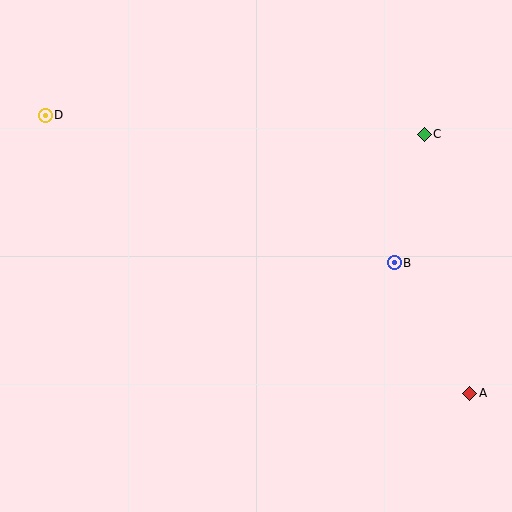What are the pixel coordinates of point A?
Point A is at (470, 393).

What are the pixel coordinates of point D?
Point D is at (45, 115).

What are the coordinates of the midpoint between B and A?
The midpoint between B and A is at (432, 328).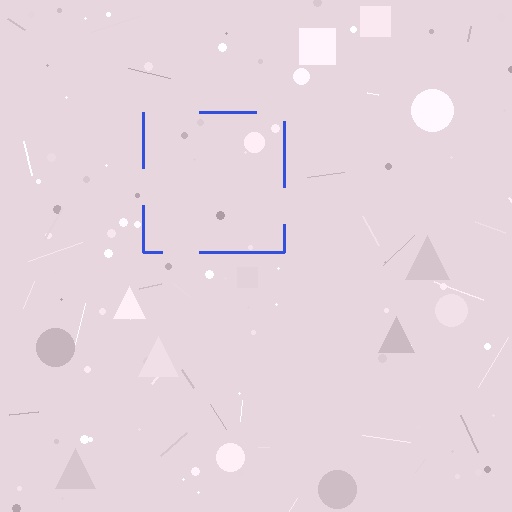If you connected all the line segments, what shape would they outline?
They would outline a square.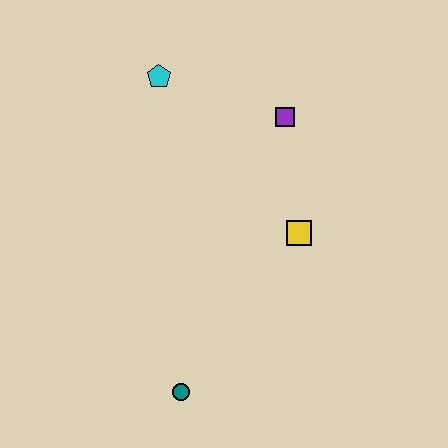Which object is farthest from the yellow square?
The cyan pentagon is farthest from the yellow square.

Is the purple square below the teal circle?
No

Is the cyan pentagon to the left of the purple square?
Yes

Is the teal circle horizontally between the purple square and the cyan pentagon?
Yes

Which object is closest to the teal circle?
The yellow square is closest to the teal circle.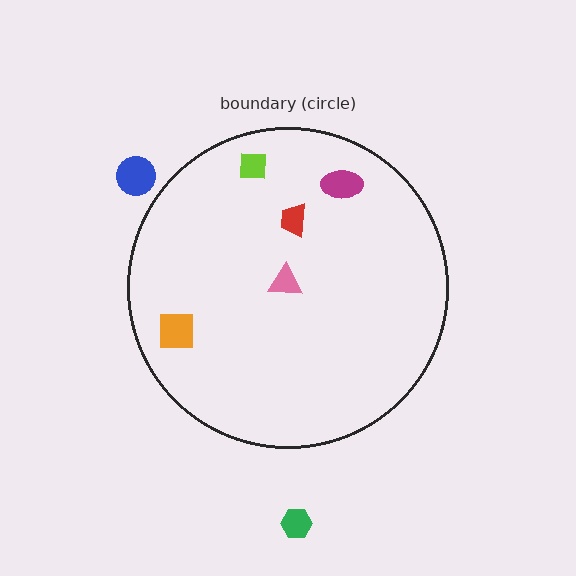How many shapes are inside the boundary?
5 inside, 2 outside.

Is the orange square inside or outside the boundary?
Inside.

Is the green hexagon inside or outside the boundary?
Outside.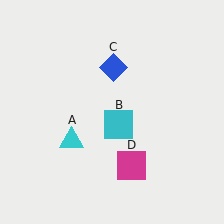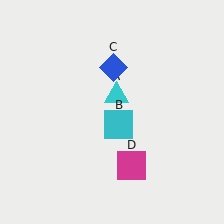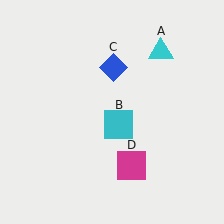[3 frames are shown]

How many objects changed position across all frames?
1 object changed position: cyan triangle (object A).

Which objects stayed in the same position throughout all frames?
Cyan square (object B) and blue diamond (object C) and magenta square (object D) remained stationary.